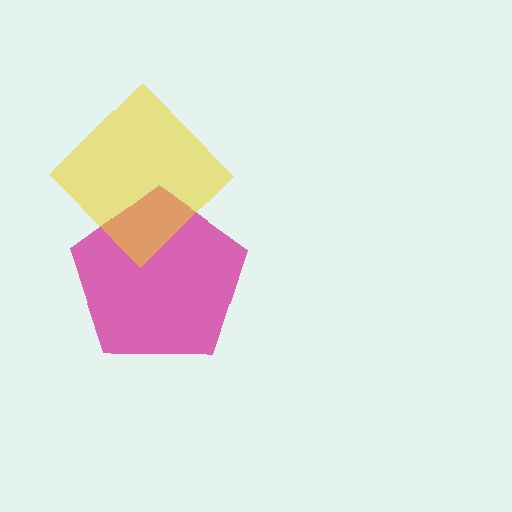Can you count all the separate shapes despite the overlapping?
Yes, there are 2 separate shapes.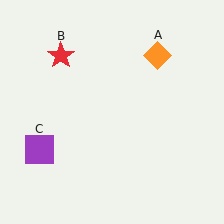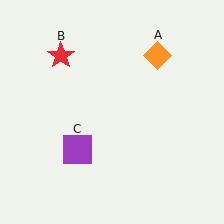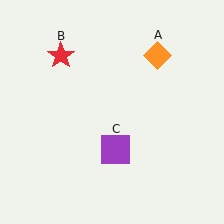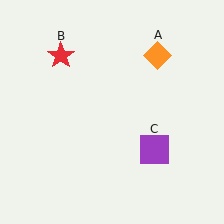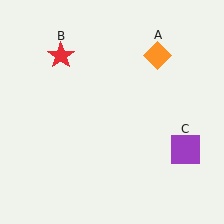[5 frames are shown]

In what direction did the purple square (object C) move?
The purple square (object C) moved right.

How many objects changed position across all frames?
1 object changed position: purple square (object C).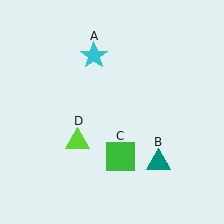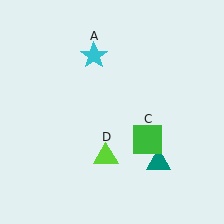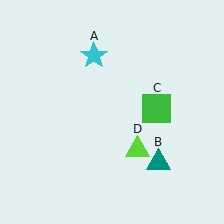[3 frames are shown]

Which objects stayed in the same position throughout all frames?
Cyan star (object A) and teal triangle (object B) remained stationary.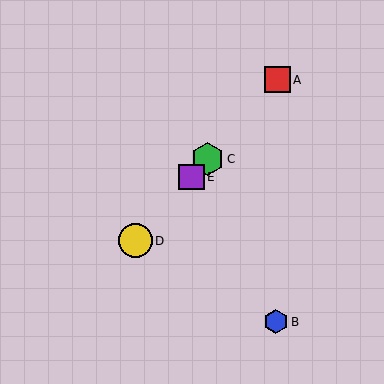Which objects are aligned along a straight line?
Objects A, C, D, E are aligned along a straight line.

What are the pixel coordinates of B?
Object B is at (276, 322).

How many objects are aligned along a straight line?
4 objects (A, C, D, E) are aligned along a straight line.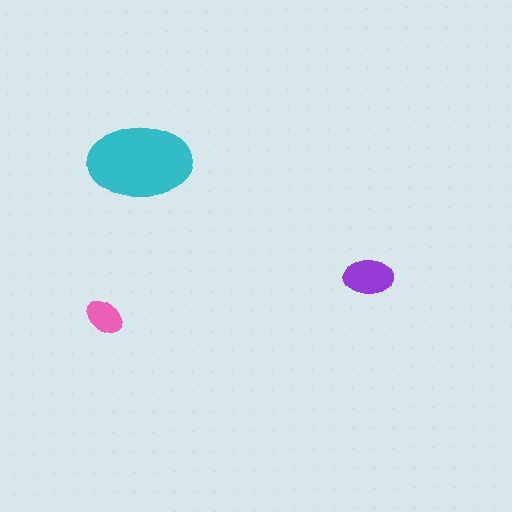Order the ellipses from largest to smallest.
the cyan one, the purple one, the pink one.